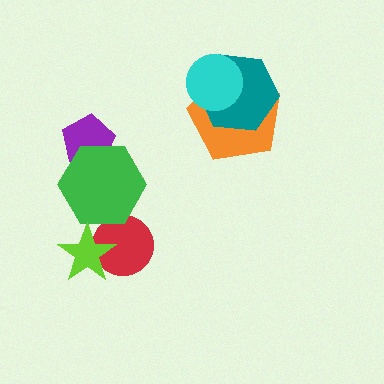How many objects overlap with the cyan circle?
2 objects overlap with the cyan circle.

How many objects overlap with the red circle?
2 objects overlap with the red circle.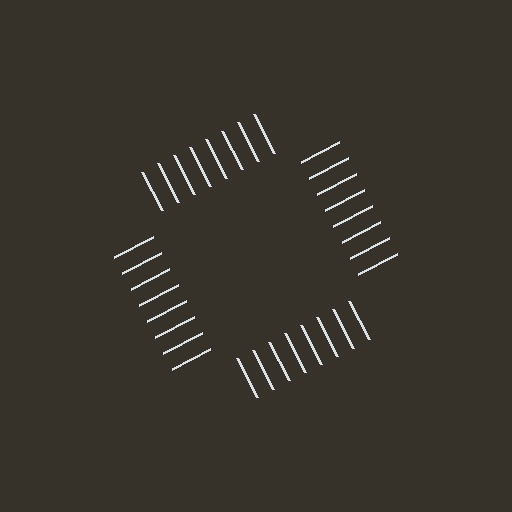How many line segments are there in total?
32 — 8 along each of the 4 edges.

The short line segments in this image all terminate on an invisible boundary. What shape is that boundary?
An illusory square — the line segments terminate on its edges but no continuous stroke is drawn.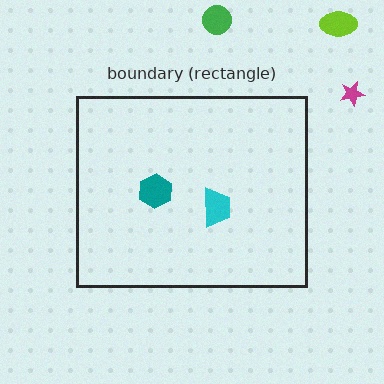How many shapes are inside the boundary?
2 inside, 3 outside.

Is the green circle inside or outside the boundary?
Outside.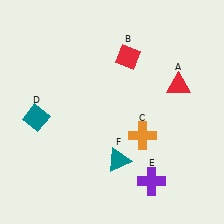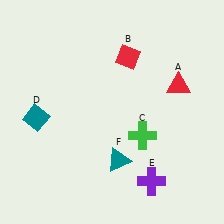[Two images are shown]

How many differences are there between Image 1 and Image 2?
There is 1 difference between the two images.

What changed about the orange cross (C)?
In Image 1, C is orange. In Image 2, it changed to green.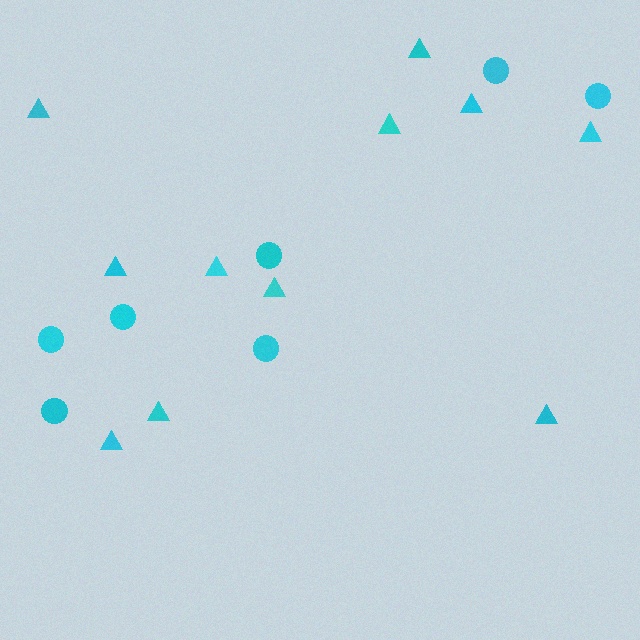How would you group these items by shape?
There are 2 groups: one group of circles (7) and one group of triangles (11).